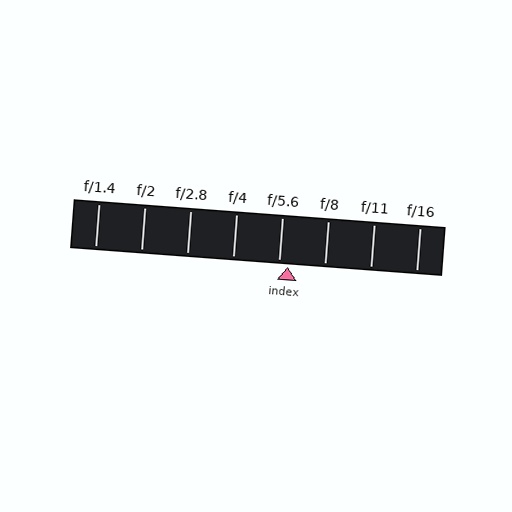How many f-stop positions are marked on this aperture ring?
There are 8 f-stop positions marked.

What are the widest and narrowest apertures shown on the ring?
The widest aperture shown is f/1.4 and the narrowest is f/16.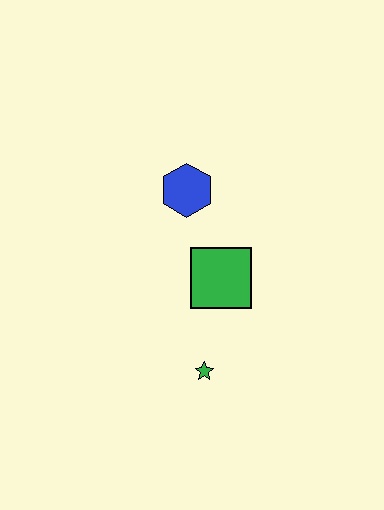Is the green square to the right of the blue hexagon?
Yes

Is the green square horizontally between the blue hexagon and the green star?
No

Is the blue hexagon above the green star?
Yes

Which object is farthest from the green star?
The blue hexagon is farthest from the green star.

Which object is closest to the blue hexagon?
The green square is closest to the blue hexagon.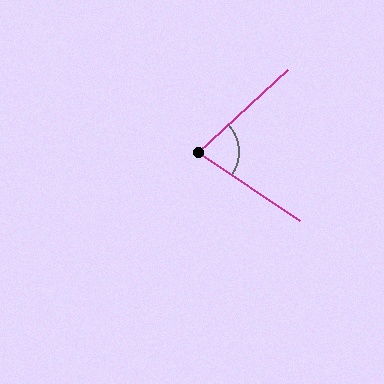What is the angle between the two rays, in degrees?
Approximately 77 degrees.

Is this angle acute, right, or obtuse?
It is acute.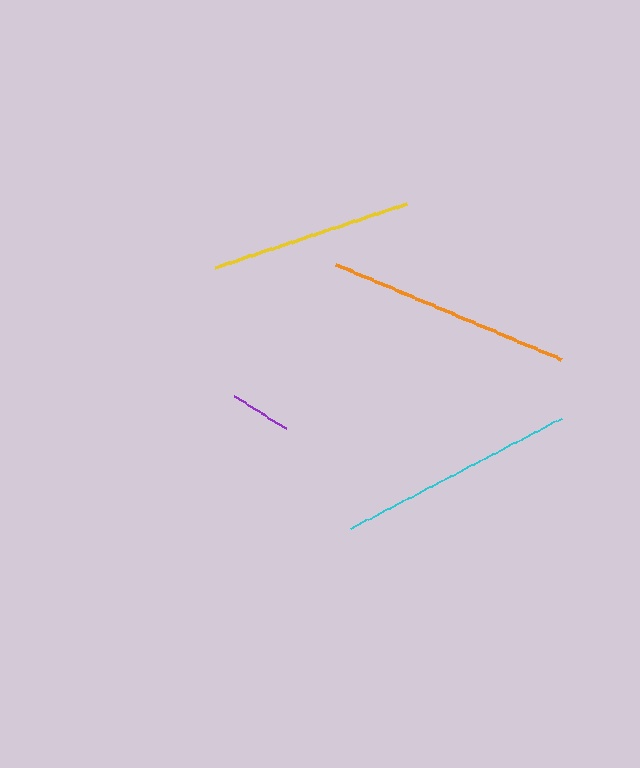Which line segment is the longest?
The orange line is the longest at approximately 245 pixels.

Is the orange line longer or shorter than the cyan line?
The orange line is longer than the cyan line.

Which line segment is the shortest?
The purple line is the shortest at approximately 61 pixels.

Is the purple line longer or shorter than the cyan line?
The cyan line is longer than the purple line.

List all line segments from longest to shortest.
From longest to shortest: orange, cyan, yellow, purple.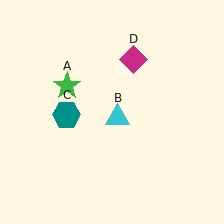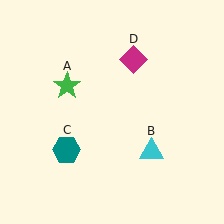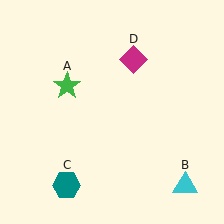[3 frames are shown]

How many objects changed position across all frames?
2 objects changed position: cyan triangle (object B), teal hexagon (object C).